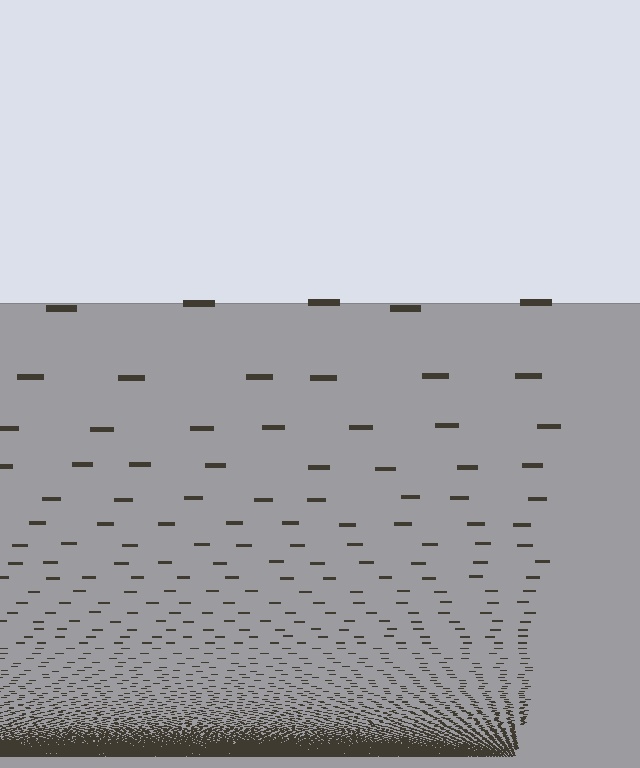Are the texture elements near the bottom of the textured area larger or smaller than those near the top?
Smaller. The gradient is inverted — elements near the bottom are smaller and denser.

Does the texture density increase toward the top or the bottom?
Density increases toward the bottom.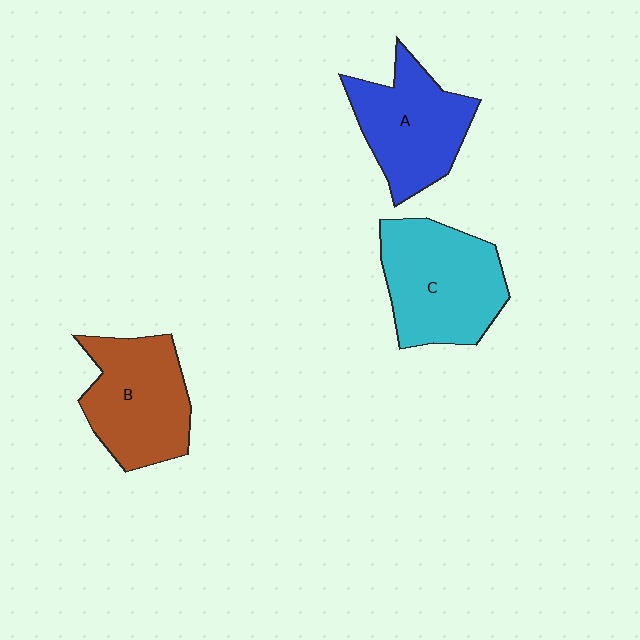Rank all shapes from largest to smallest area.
From largest to smallest: C (cyan), B (brown), A (blue).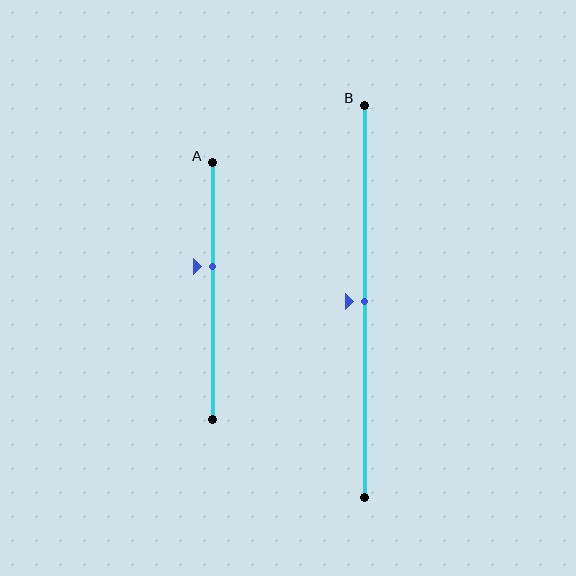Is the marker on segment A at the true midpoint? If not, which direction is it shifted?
No, the marker on segment A is shifted upward by about 10% of the segment length.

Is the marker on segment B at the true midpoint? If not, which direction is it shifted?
Yes, the marker on segment B is at the true midpoint.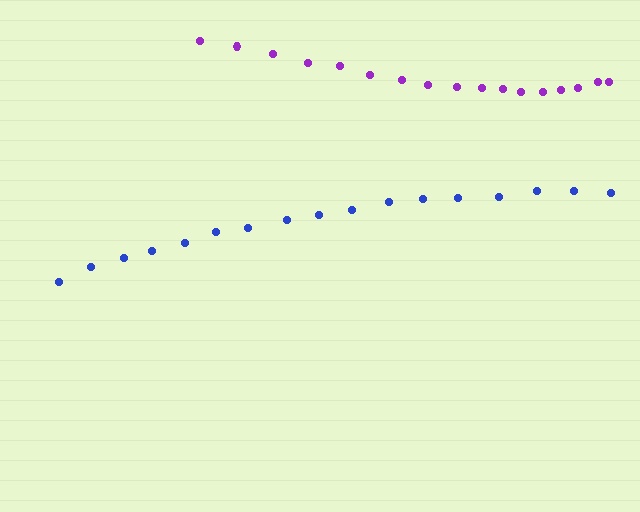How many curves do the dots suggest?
There are 2 distinct paths.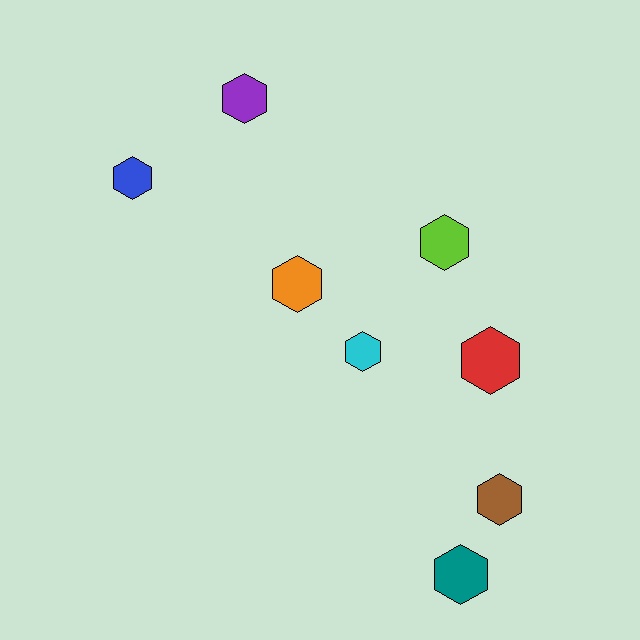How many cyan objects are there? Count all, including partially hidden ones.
There is 1 cyan object.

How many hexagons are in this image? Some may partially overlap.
There are 8 hexagons.